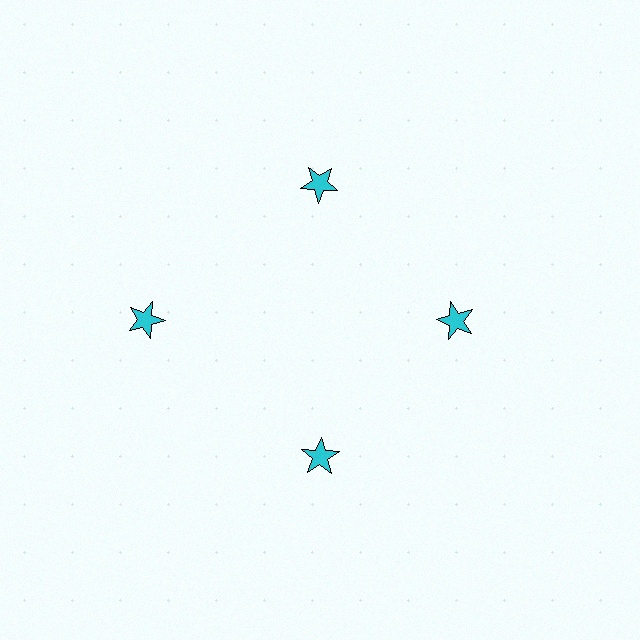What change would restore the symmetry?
The symmetry would be restored by moving it inward, back onto the ring so that all 4 stars sit at equal angles and equal distance from the center.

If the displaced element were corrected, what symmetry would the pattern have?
It would have 4-fold rotational symmetry — the pattern would map onto itself every 90 degrees.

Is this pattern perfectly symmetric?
No. The 4 cyan stars are arranged in a ring, but one element near the 9 o'clock position is pushed outward from the center, breaking the 4-fold rotational symmetry.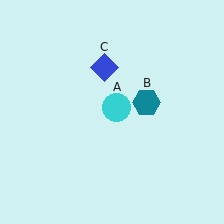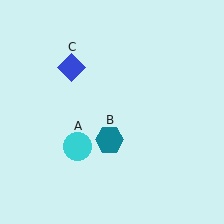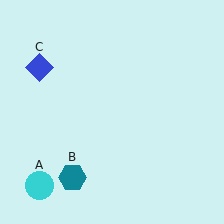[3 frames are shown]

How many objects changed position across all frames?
3 objects changed position: cyan circle (object A), teal hexagon (object B), blue diamond (object C).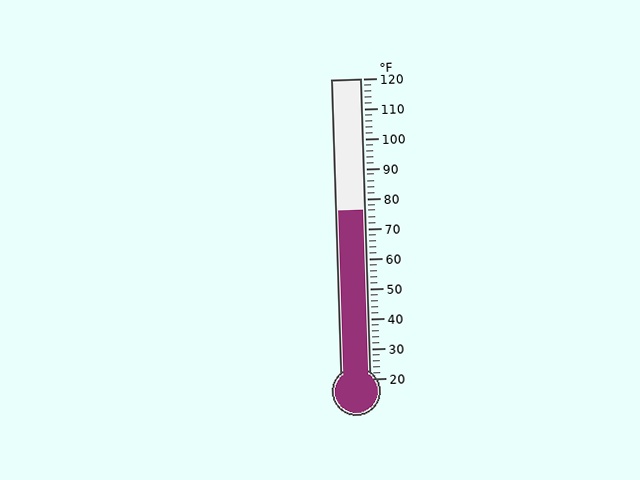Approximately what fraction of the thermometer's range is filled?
The thermometer is filled to approximately 55% of its range.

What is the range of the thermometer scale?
The thermometer scale ranges from 20°F to 120°F.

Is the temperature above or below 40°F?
The temperature is above 40°F.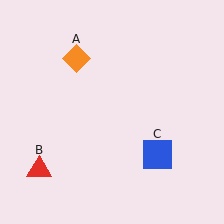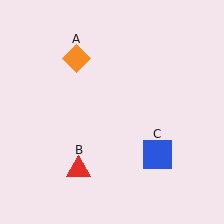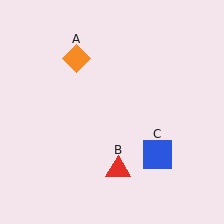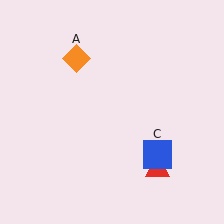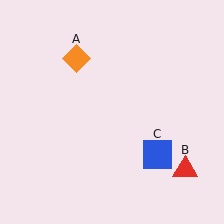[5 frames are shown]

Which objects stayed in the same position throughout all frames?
Orange diamond (object A) and blue square (object C) remained stationary.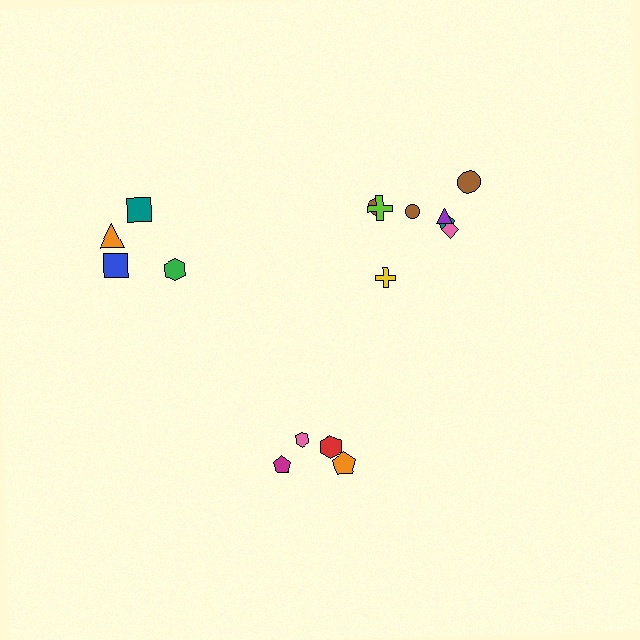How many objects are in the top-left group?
There are 5 objects.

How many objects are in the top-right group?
There are 8 objects.